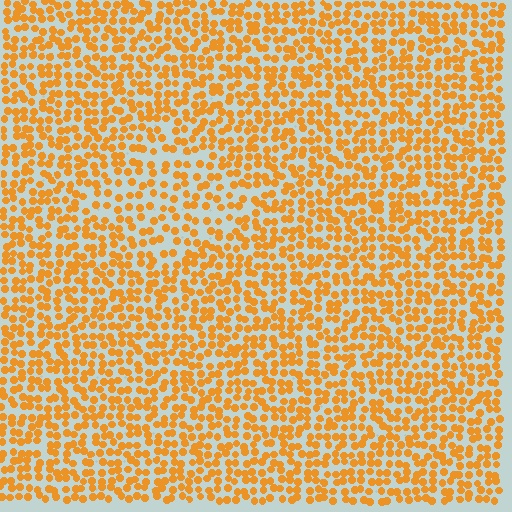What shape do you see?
I see a diamond.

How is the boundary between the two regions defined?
The boundary is defined by a change in element density (approximately 1.6x ratio). All elements are the same color, size, and shape.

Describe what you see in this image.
The image contains small orange elements arranged at two different densities. A diamond-shaped region is visible where the elements are less densely packed than the surrounding area.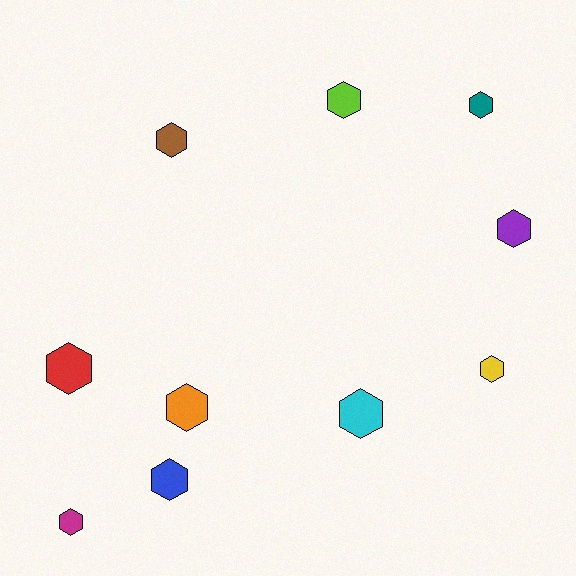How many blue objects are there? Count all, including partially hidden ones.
There is 1 blue object.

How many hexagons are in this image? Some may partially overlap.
There are 10 hexagons.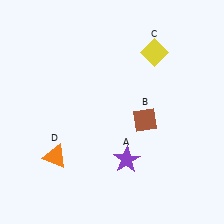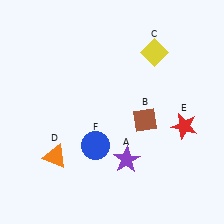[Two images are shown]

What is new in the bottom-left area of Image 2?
A blue circle (F) was added in the bottom-left area of Image 2.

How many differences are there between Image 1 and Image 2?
There are 2 differences between the two images.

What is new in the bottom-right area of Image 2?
A red star (E) was added in the bottom-right area of Image 2.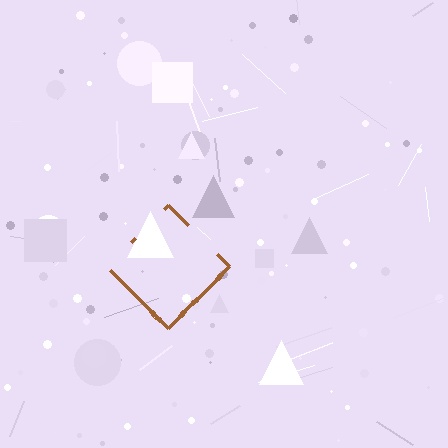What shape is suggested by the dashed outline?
The dashed outline suggests a diamond.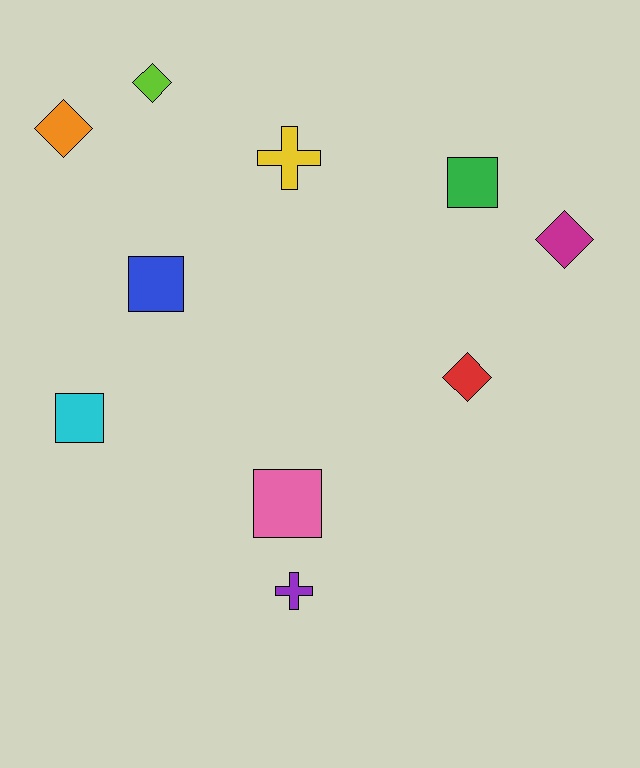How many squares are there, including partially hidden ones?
There are 4 squares.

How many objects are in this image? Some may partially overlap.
There are 10 objects.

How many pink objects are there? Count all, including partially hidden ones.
There is 1 pink object.